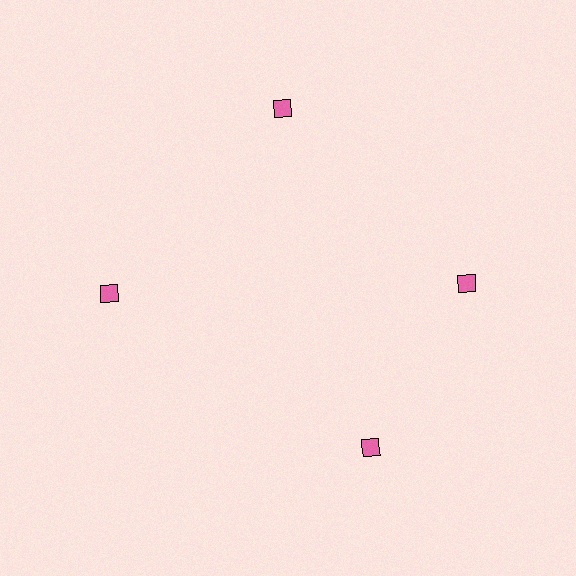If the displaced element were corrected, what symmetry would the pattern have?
It would have 4-fold rotational symmetry — the pattern would map onto itself every 90 degrees.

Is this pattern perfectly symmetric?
No. The 4 pink diamonds are arranged in a ring, but one element near the 6 o'clock position is rotated out of alignment along the ring, breaking the 4-fold rotational symmetry.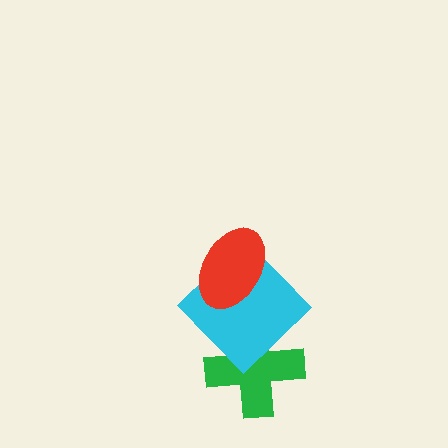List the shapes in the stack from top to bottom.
From top to bottom: the red ellipse, the cyan diamond, the green cross.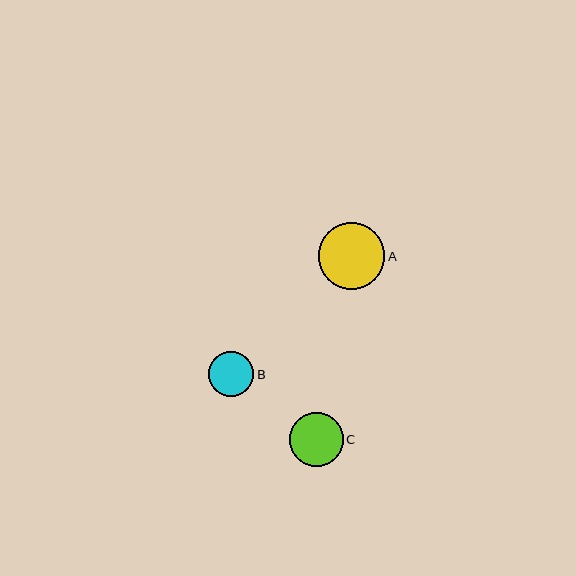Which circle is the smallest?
Circle B is the smallest with a size of approximately 45 pixels.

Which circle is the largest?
Circle A is the largest with a size of approximately 66 pixels.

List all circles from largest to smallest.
From largest to smallest: A, C, B.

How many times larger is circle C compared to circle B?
Circle C is approximately 1.2 times the size of circle B.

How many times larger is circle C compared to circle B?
Circle C is approximately 1.2 times the size of circle B.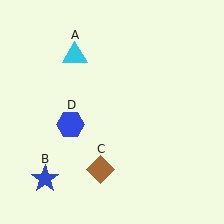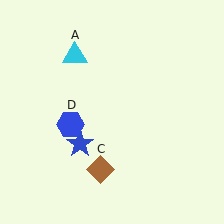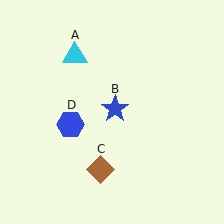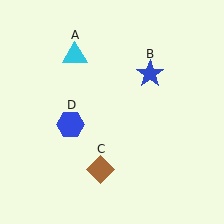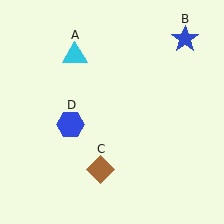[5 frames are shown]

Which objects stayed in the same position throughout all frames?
Cyan triangle (object A) and brown diamond (object C) and blue hexagon (object D) remained stationary.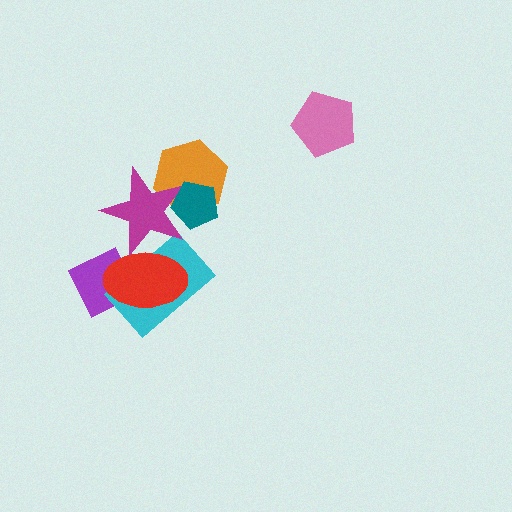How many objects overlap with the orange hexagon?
2 objects overlap with the orange hexagon.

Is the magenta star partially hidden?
Yes, it is partially covered by another shape.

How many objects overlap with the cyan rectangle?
3 objects overlap with the cyan rectangle.